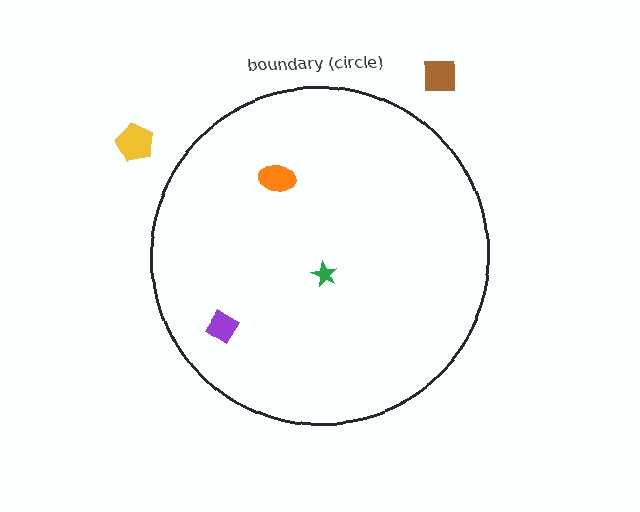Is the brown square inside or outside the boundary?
Outside.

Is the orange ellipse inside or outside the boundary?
Inside.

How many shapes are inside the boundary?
3 inside, 2 outside.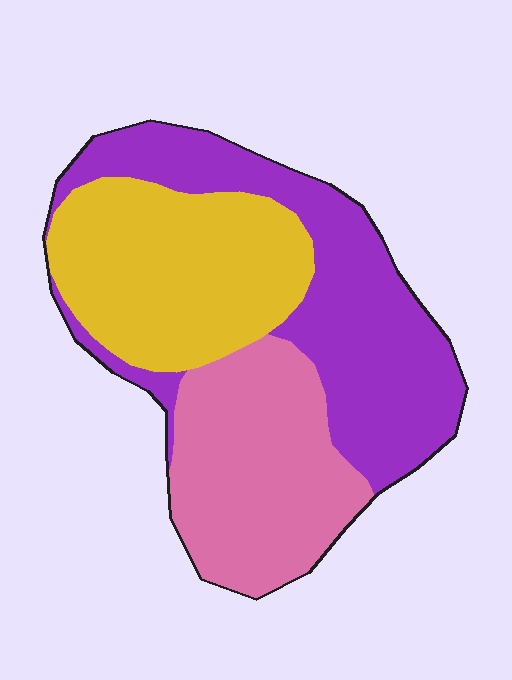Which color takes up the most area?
Purple, at roughly 40%.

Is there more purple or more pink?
Purple.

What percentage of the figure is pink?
Pink covers 30% of the figure.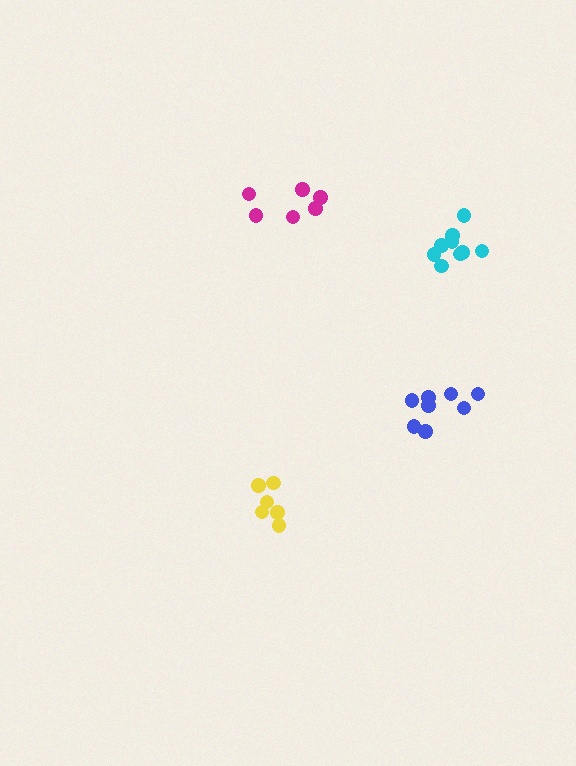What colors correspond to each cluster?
The clusters are colored: yellow, cyan, magenta, blue.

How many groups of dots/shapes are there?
There are 4 groups.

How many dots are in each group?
Group 1: 6 dots, Group 2: 10 dots, Group 3: 6 dots, Group 4: 8 dots (30 total).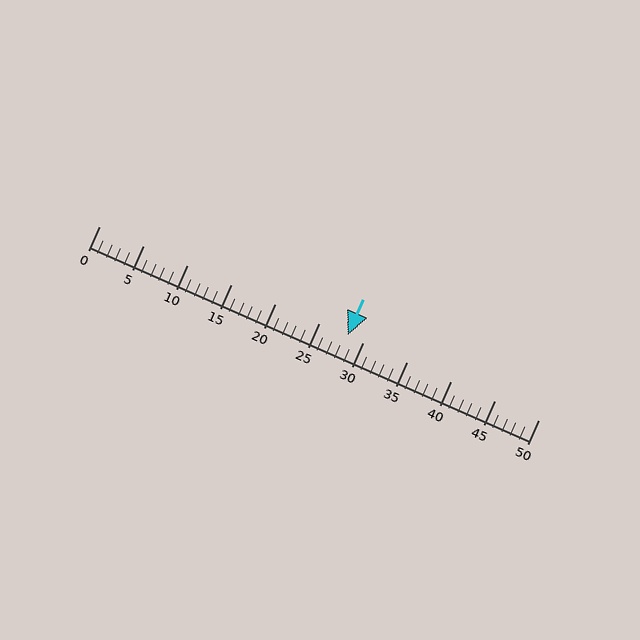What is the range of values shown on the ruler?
The ruler shows values from 0 to 50.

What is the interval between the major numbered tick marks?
The major tick marks are spaced 5 units apart.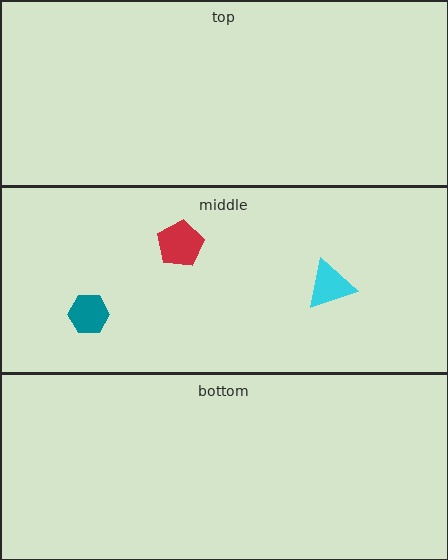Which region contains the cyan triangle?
The middle region.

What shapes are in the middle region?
The cyan triangle, the teal hexagon, the red pentagon.